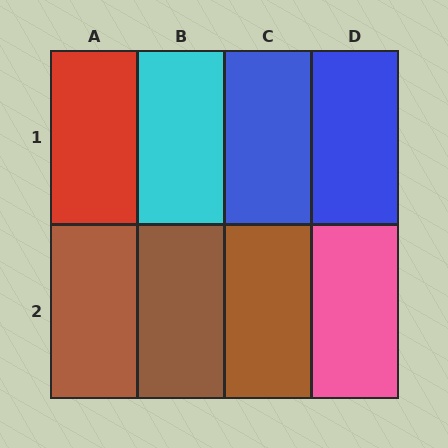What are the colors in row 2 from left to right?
Brown, brown, brown, pink.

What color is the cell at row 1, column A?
Red.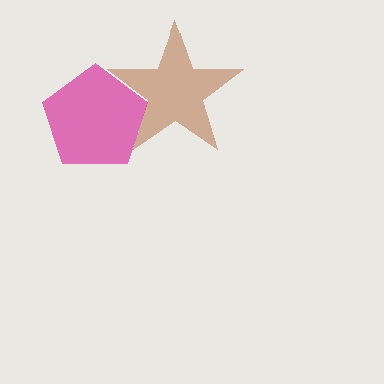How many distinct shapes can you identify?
There are 2 distinct shapes: a magenta pentagon, a brown star.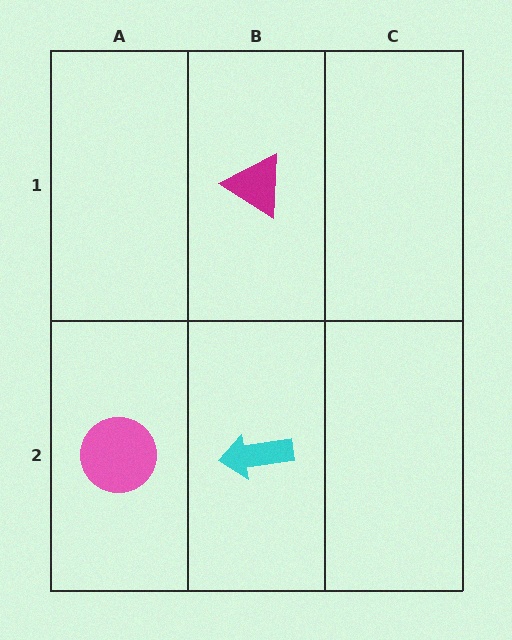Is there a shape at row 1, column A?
No, that cell is empty.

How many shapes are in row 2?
2 shapes.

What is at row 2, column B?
A cyan arrow.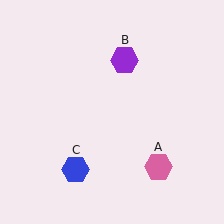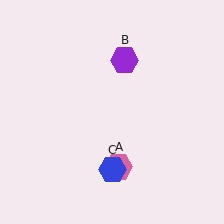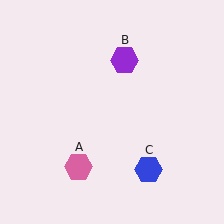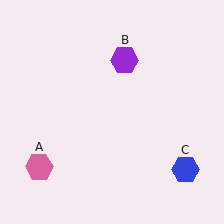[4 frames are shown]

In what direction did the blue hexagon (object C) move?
The blue hexagon (object C) moved right.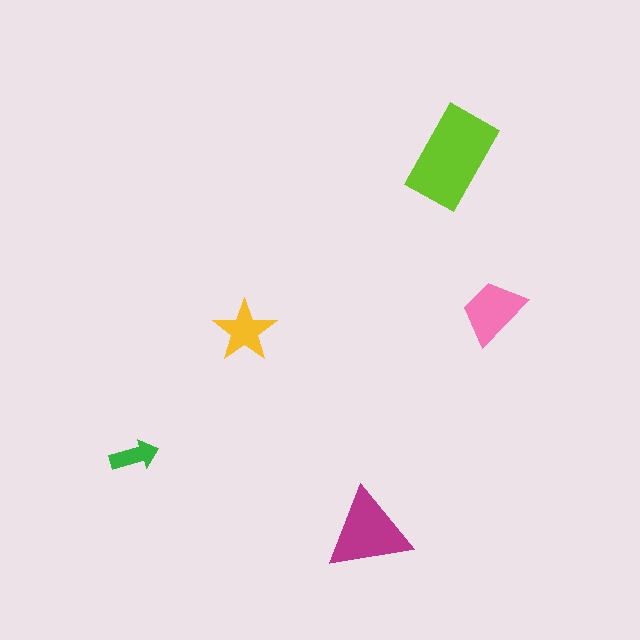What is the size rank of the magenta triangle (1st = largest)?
2nd.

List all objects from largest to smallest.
The lime rectangle, the magenta triangle, the pink trapezoid, the yellow star, the green arrow.